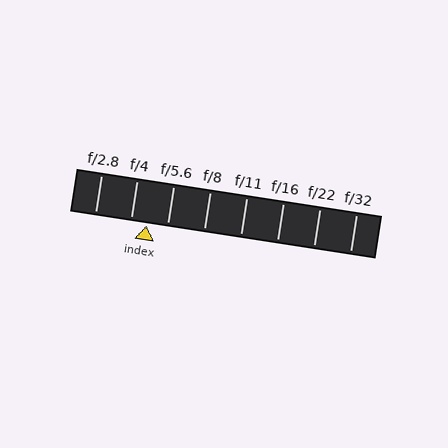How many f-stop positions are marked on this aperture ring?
There are 8 f-stop positions marked.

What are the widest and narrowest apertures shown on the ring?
The widest aperture shown is f/2.8 and the narrowest is f/32.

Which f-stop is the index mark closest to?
The index mark is closest to f/4.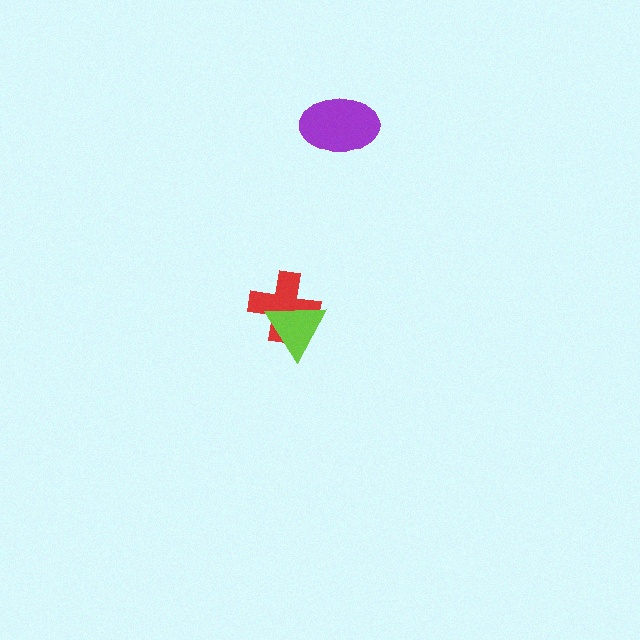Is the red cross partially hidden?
Yes, it is partially covered by another shape.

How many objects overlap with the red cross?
1 object overlaps with the red cross.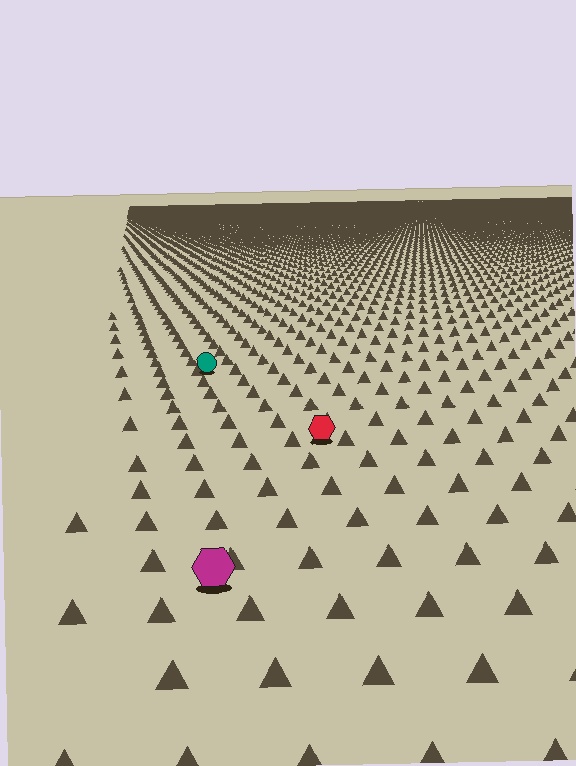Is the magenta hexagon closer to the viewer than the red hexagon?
Yes. The magenta hexagon is closer — you can tell from the texture gradient: the ground texture is coarser near it.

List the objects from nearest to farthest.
From nearest to farthest: the magenta hexagon, the red hexagon, the teal circle.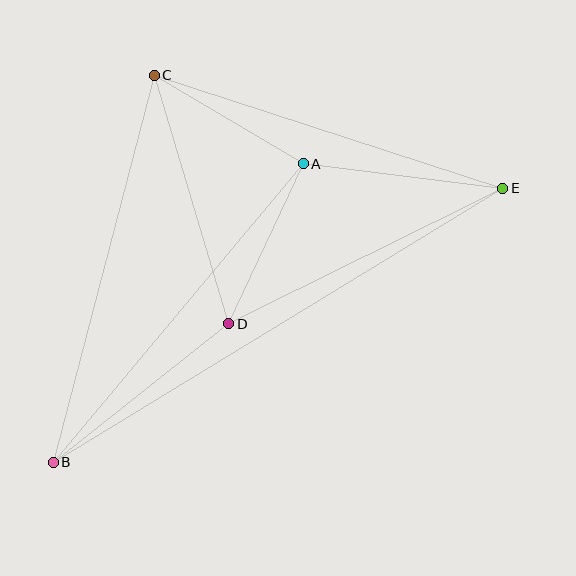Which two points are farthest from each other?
Points B and E are farthest from each other.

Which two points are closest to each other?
Points A and C are closest to each other.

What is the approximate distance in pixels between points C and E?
The distance between C and E is approximately 366 pixels.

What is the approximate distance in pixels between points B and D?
The distance between B and D is approximately 224 pixels.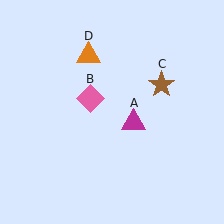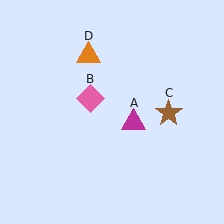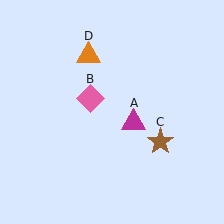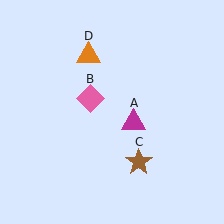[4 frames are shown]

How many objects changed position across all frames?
1 object changed position: brown star (object C).